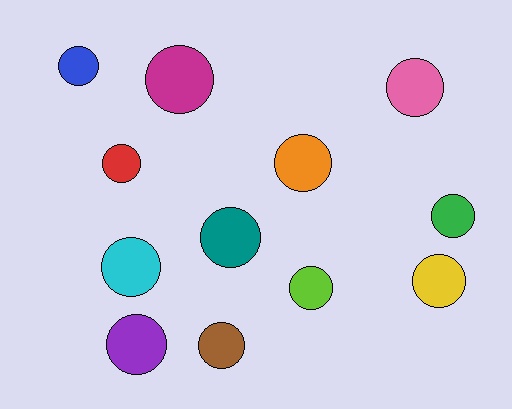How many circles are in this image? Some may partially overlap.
There are 12 circles.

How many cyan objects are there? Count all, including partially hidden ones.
There is 1 cyan object.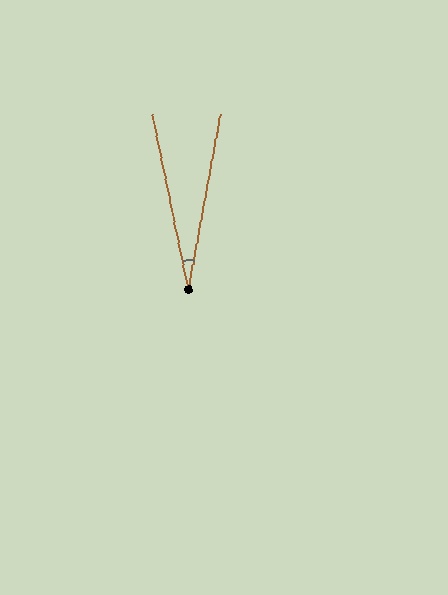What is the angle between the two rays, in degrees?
Approximately 22 degrees.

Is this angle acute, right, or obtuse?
It is acute.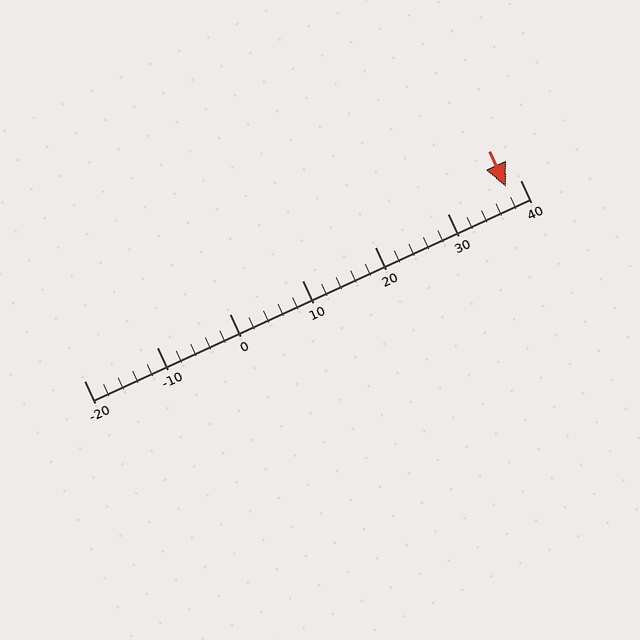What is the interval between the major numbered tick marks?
The major tick marks are spaced 10 units apart.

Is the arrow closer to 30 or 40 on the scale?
The arrow is closer to 40.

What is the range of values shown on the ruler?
The ruler shows values from -20 to 40.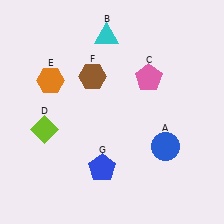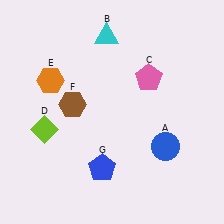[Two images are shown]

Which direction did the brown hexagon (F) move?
The brown hexagon (F) moved down.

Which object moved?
The brown hexagon (F) moved down.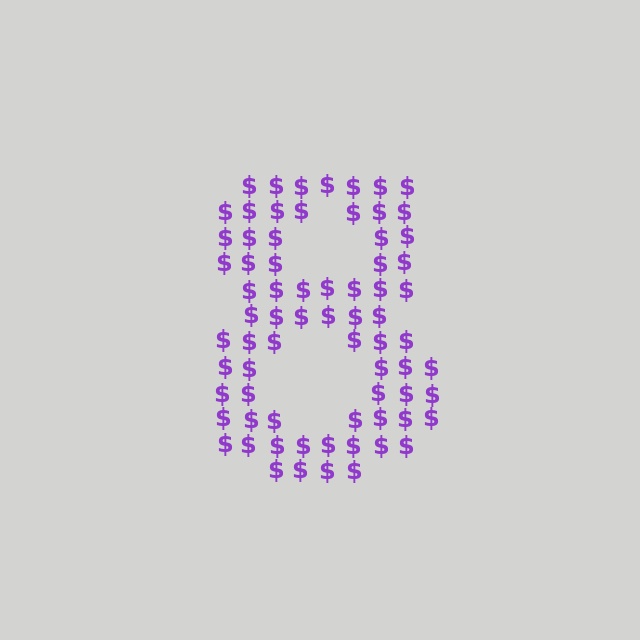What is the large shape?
The large shape is the digit 8.